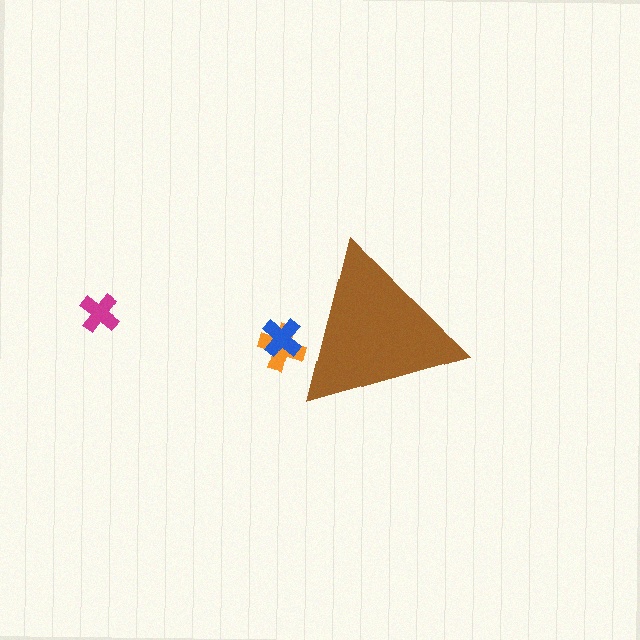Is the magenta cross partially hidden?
No, the magenta cross is fully visible.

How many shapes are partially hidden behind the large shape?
2 shapes are partially hidden.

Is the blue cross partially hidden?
Yes, the blue cross is partially hidden behind the brown triangle.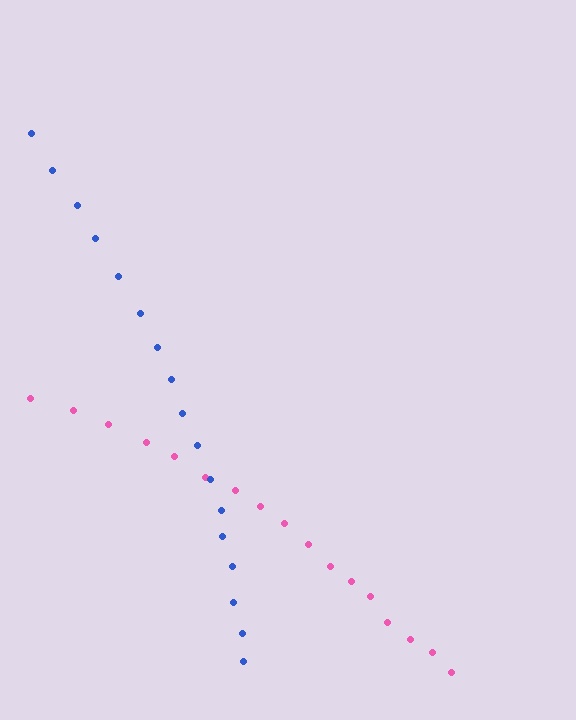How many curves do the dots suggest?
There are 2 distinct paths.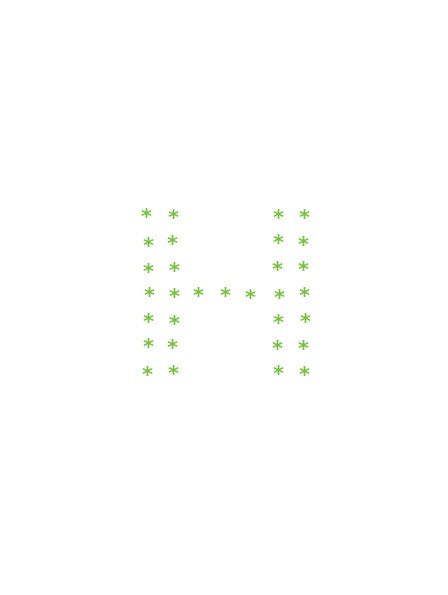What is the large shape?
The large shape is the letter H.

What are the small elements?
The small elements are asterisks.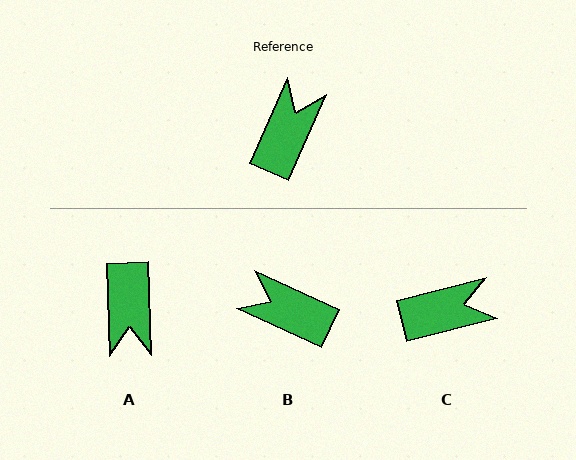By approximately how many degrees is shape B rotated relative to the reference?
Approximately 90 degrees counter-clockwise.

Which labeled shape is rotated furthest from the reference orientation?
A, about 154 degrees away.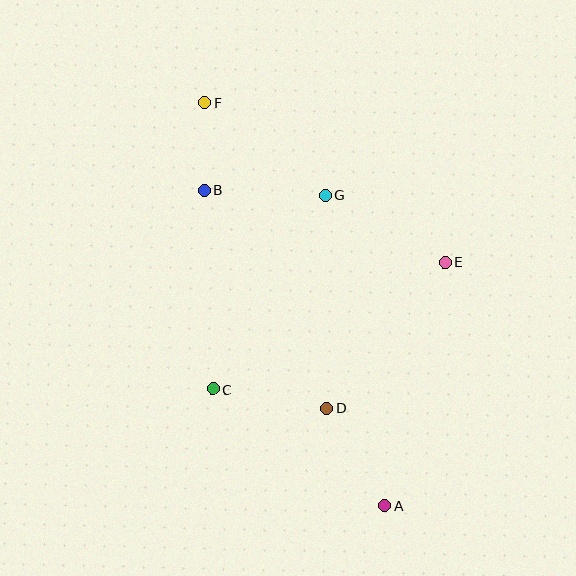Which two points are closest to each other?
Points B and F are closest to each other.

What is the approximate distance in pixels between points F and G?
The distance between F and G is approximately 152 pixels.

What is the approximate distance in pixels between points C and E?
The distance between C and E is approximately 265 pixels.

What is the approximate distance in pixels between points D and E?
The distance between D and E is approximately 188 pixels.